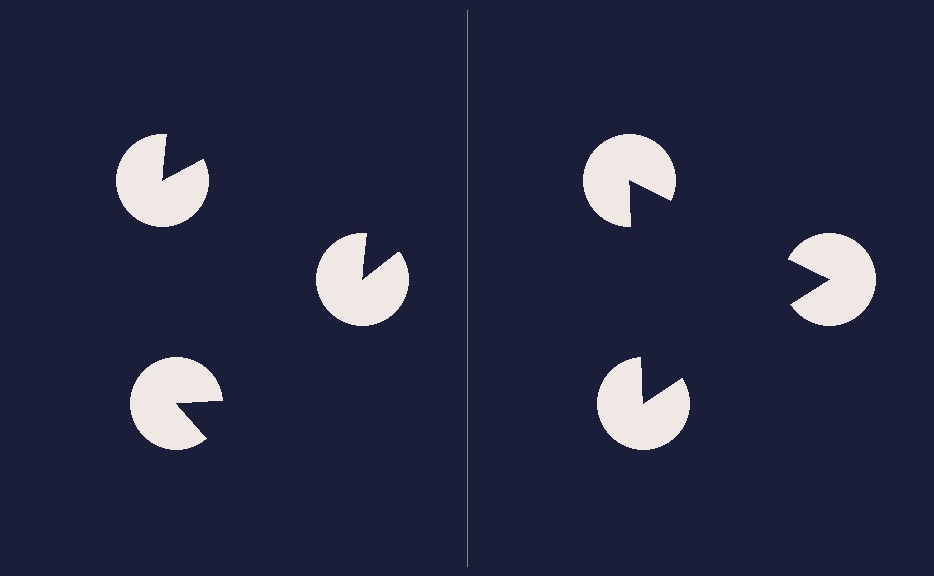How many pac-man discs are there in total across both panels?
6 — 3 on each side.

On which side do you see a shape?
An illusory triangle appears on the right side. On the left side the wedge cuts are rotated, so no coherent shape forms.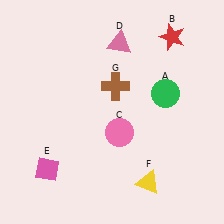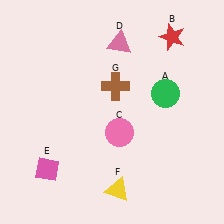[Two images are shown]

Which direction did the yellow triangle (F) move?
The yellow triangle (F) moved left.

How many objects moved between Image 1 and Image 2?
1 object moved between the two images.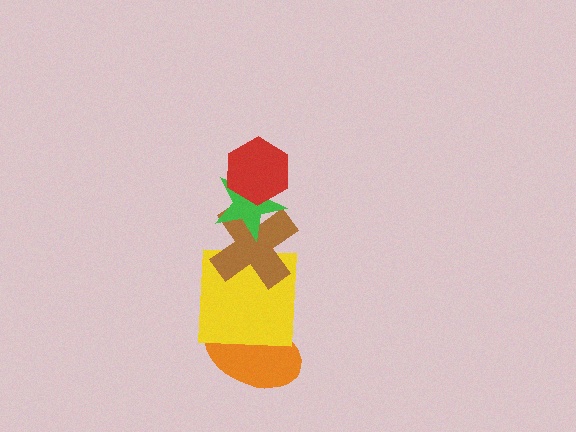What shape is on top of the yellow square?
The brown cross is on top of the yellow square.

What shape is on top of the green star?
The red hexagon is on top of the green star.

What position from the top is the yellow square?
The yellow square is 4th from the top.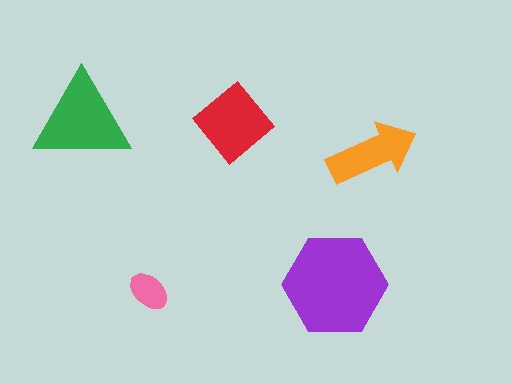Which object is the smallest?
The pink ellipse.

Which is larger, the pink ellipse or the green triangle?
The green triangle.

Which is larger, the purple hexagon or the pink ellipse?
The purple hexagon.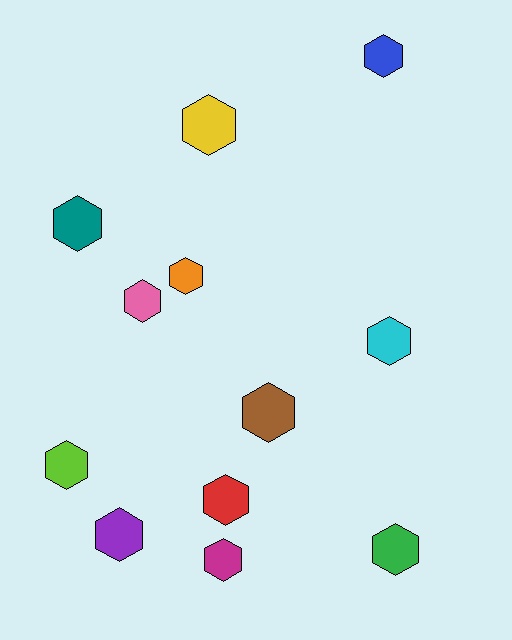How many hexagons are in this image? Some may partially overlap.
There are 12 hexagons.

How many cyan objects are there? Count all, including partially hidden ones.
There is 1 cyan object.